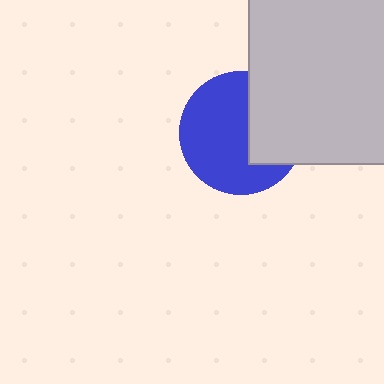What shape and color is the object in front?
The object in front is a light gray rectangle.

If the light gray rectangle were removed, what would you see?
You would see the complete blue circle.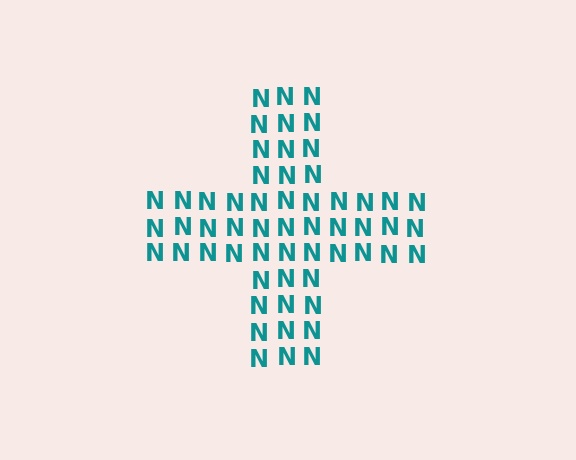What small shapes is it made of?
It is made of small letter N's.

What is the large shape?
The large shape is a cross.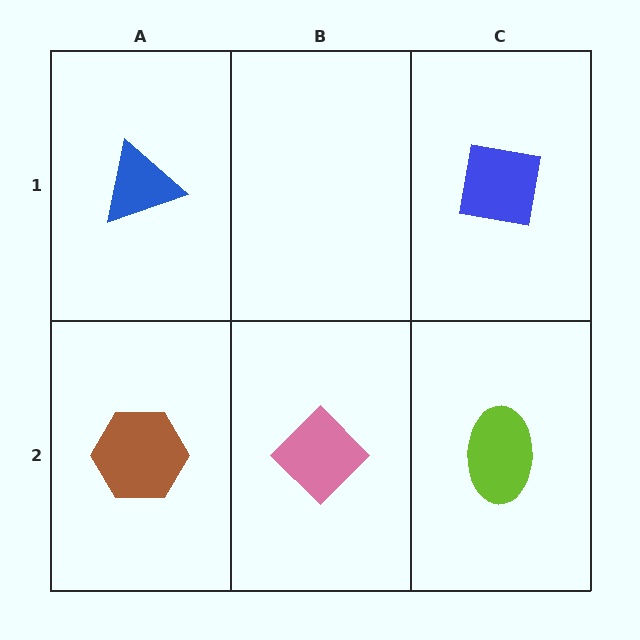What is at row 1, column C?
A blue square.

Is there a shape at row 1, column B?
No, that cell is empty.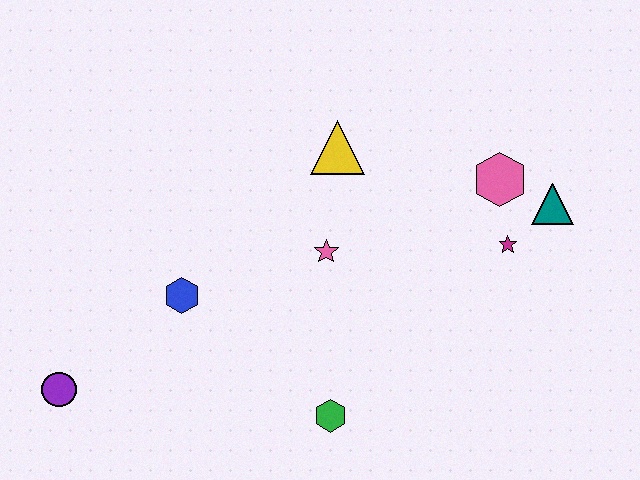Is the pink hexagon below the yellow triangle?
Yes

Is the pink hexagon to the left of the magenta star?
Yes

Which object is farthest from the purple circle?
The teal triangle is farthest from the purple circle.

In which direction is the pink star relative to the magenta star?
The pink star is to the left of the magenta star.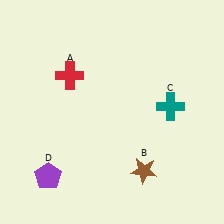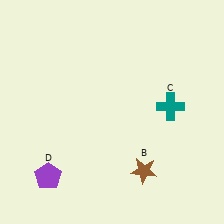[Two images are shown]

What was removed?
The red cross (A) was removed in Image 2.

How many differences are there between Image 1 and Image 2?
There is 1 difference between the two images.